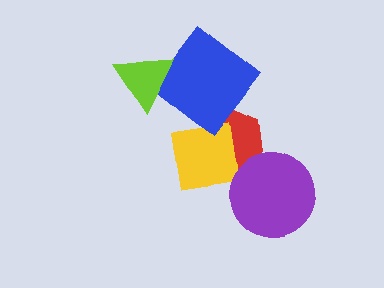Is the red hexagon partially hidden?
Yes, it is partially covered by another shape.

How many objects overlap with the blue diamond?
2 objects overlap with the blue diamond.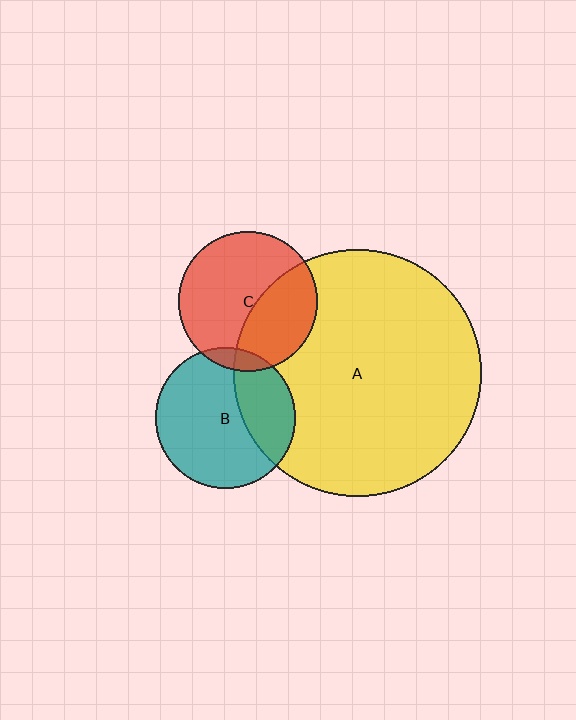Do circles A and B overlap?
Yes.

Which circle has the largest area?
Circle A (yellow).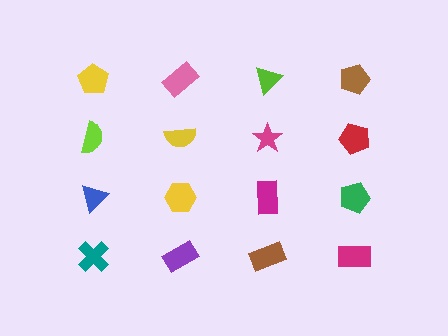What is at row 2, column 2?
A yellow semicircle.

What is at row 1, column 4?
A brown pentagon.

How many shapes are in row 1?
4 shapes.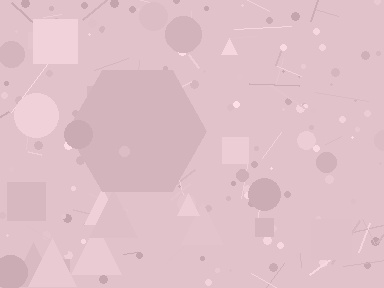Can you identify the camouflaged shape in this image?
The camouflaged shape is a hexagon.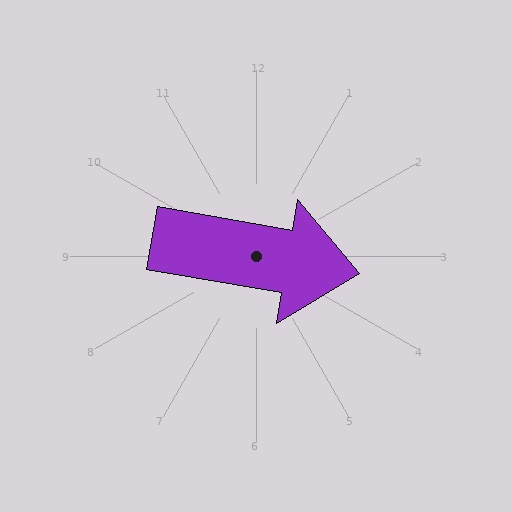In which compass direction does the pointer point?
East.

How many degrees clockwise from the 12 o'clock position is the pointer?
Approximately 100 degrees.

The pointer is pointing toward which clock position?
Roughly 3 o'clock.